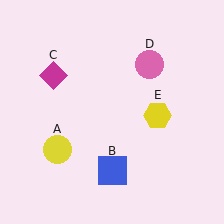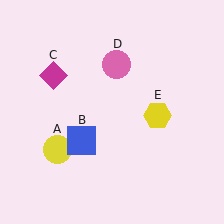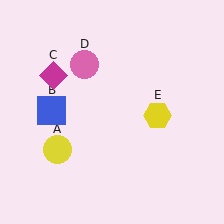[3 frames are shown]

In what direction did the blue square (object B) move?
The blue square (object B) moved up and to the left.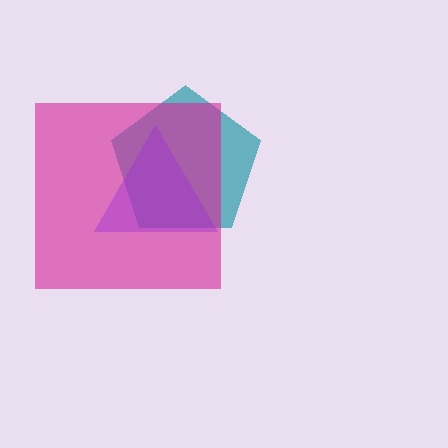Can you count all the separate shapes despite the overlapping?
Yes, there are 3 separate shapes.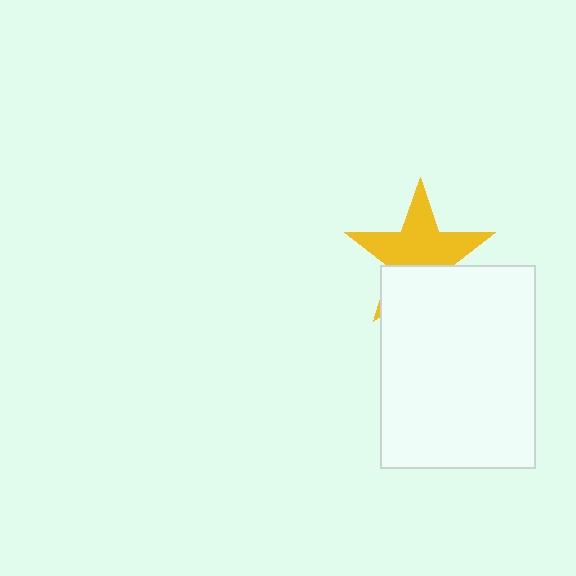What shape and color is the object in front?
The object in front is a white rectangle.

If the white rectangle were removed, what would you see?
You would see the complete yellow star.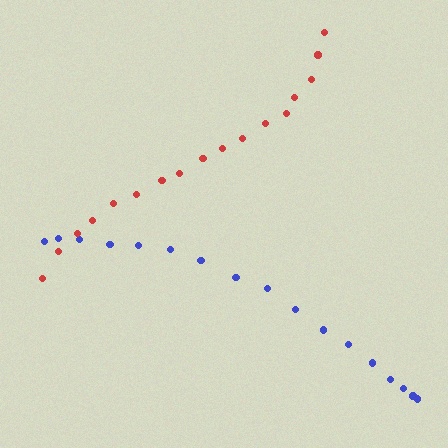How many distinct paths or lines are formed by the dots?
There are 2 distinct paths.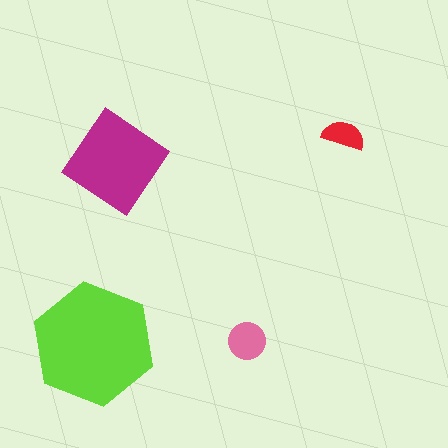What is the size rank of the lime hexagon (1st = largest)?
1st.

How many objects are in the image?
There are 4 objects in the image.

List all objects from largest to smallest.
The lime hexagon, the magenta diamond, the pink circle, the red semicircle.